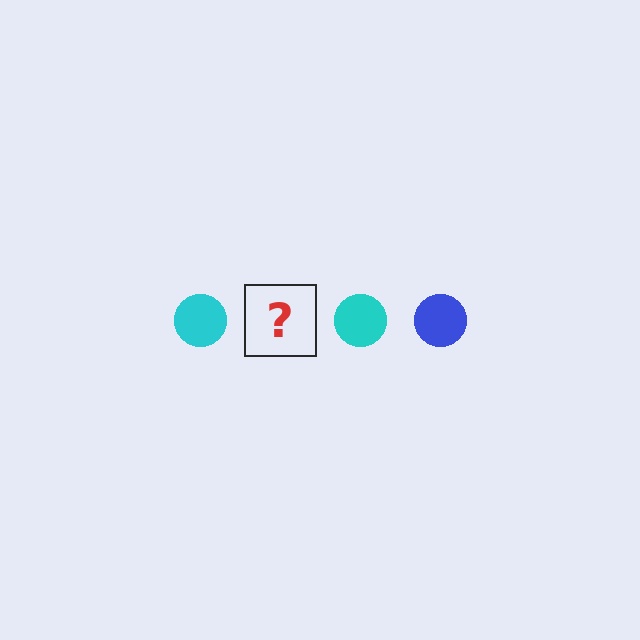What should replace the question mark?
The question mark should be replaced with a blue circle.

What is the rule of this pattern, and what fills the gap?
The rule is that the pattern cycles through cyan, blue circles. The gap should be filled with a blue circle.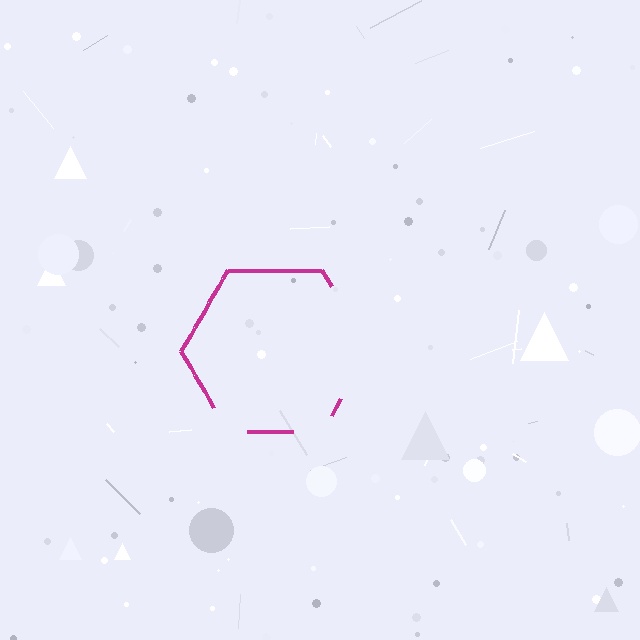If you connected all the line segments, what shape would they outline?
They would outline a hexagon.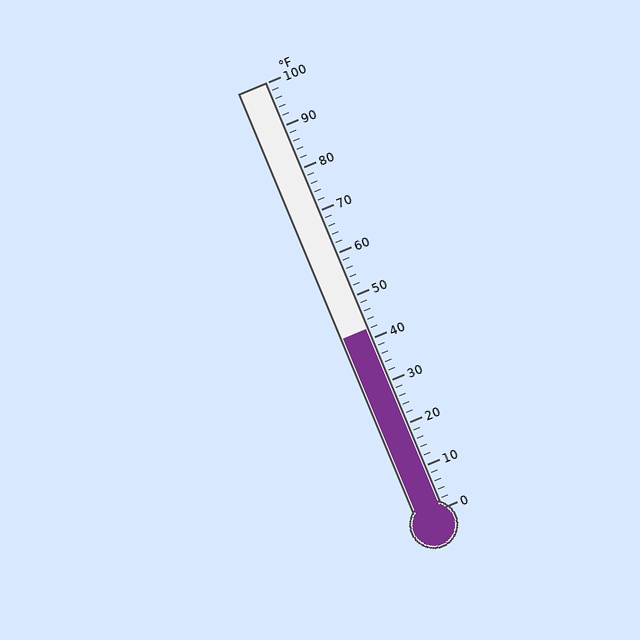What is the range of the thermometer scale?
The thermometer scale ranges from 0°F to 100°F.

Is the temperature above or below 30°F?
The temperature is above 30°F.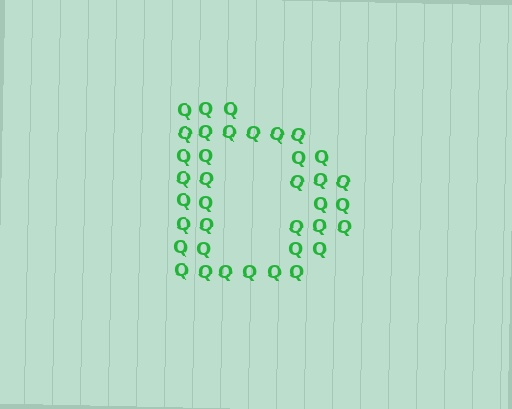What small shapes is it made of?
It is made of small letter Q's.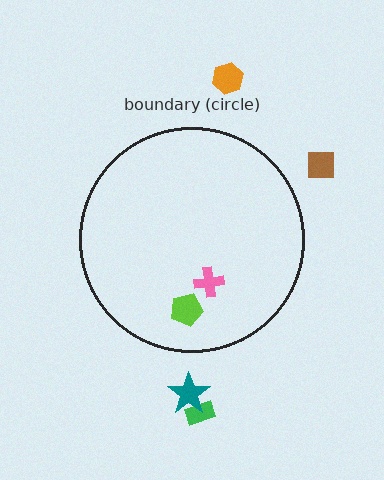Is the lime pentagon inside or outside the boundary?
Inside.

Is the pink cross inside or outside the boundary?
Inside.